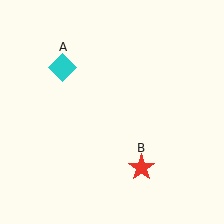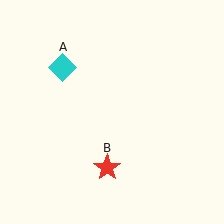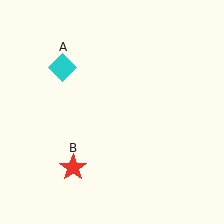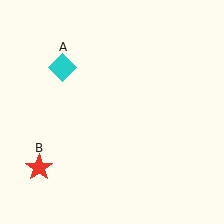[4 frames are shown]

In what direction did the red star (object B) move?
The red star (object B) moved left.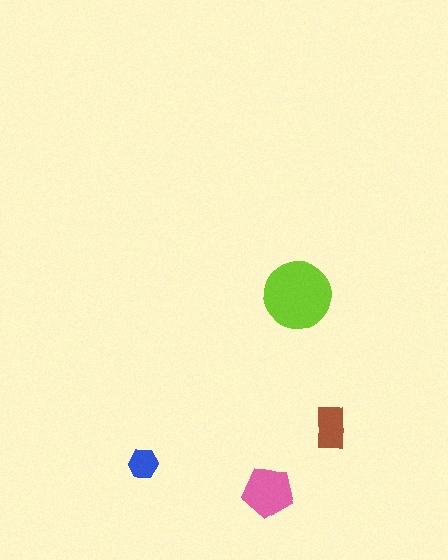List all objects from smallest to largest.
The blue hexagon, the brown rectangle, the pink pentagon, the lime circle.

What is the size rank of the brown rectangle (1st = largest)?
3rd.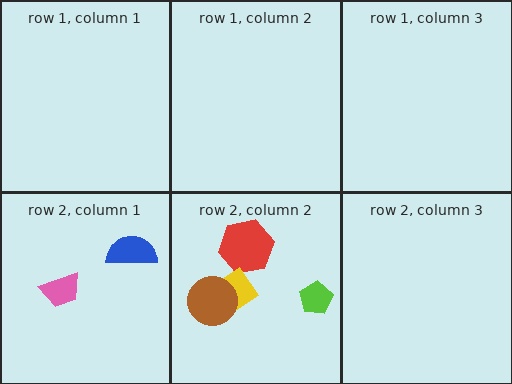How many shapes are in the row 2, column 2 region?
4.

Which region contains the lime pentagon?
The row 2, column 2 region.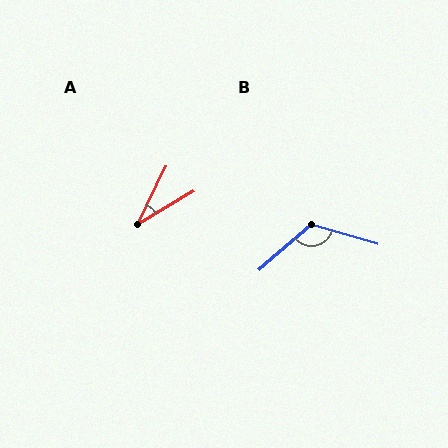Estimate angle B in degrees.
Approximately 123 degrees.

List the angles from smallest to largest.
A (34°), B (123°).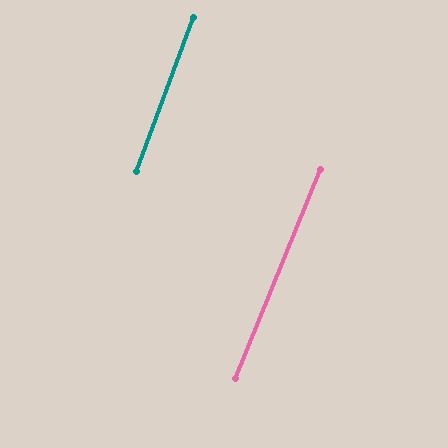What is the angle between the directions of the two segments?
Approximately 2 degrees.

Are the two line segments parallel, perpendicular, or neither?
Parallel — their directions differ by only 1.9°.